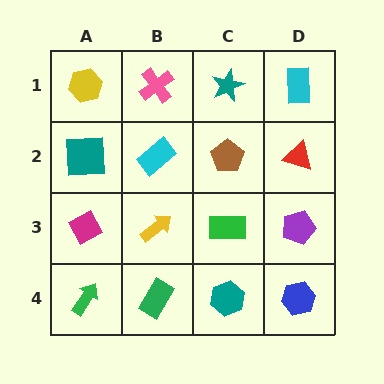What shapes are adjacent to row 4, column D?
A purple pentagon (row 3, column D), a teal hexagon (row 4, column C).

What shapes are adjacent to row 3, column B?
A cyan rectangle (row 2, column B), a green rectangle (row 4, column B), a magenta diamond (row 3, column A), a green rectangle (row 3, column C).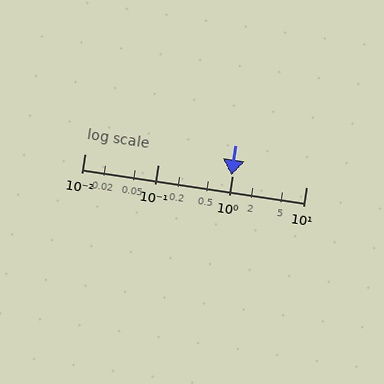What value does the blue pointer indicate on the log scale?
The pointer indicates approximately 0.96.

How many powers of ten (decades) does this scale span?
The scale spans 3 decades, from 0.01 to 10.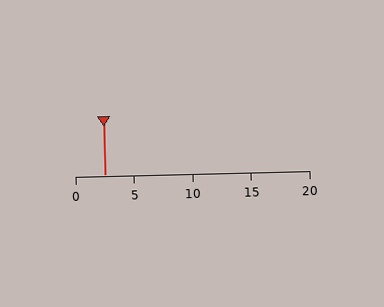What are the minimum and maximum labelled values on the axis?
The axis runs from 0 to 20.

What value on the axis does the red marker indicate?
The marker indicates approximately 2.5.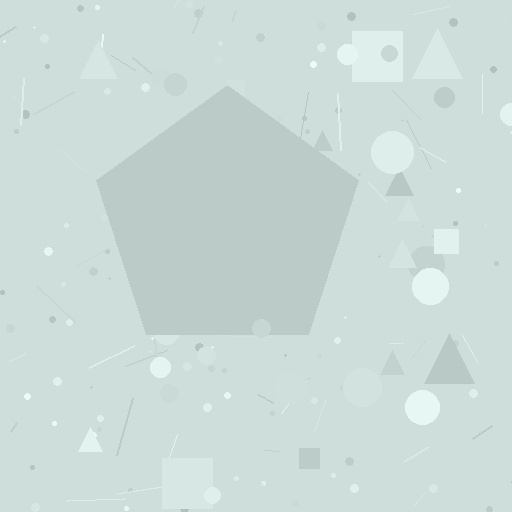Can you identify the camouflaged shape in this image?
The camouflaged shape is a pentagon.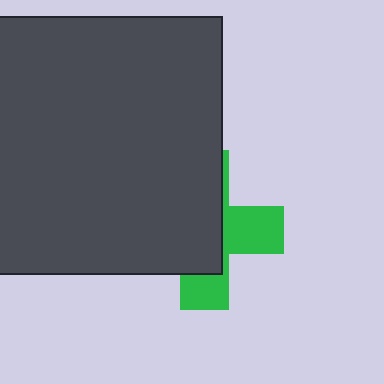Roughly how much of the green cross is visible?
A small part of it is visible (roughly 38%).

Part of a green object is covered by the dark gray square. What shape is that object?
It is a cross.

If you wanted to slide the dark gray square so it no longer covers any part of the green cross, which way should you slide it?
Slide it left — that is the most direct way to separate the two shapes.